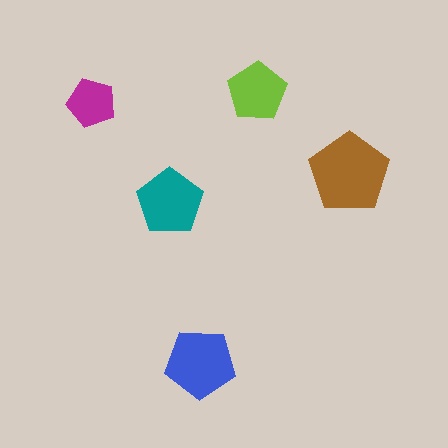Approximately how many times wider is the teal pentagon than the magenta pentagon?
About 1.5 times wider.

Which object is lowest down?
The blue pentagon is bottommost.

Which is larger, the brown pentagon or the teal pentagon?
The brown one.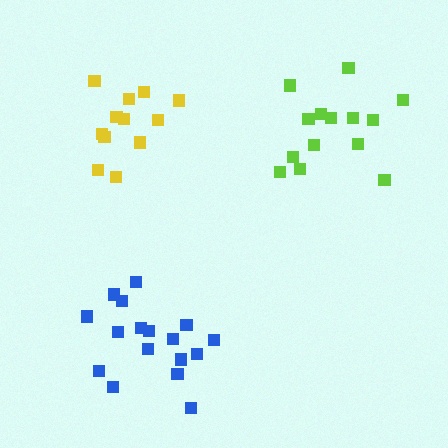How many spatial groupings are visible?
There are 3 spatial groupings.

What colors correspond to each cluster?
The clusters are colored: lime, blue, yellow.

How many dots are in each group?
Group 1: 14 dots, Group 2: 17 dots, Group 3: 12 dots (43 total).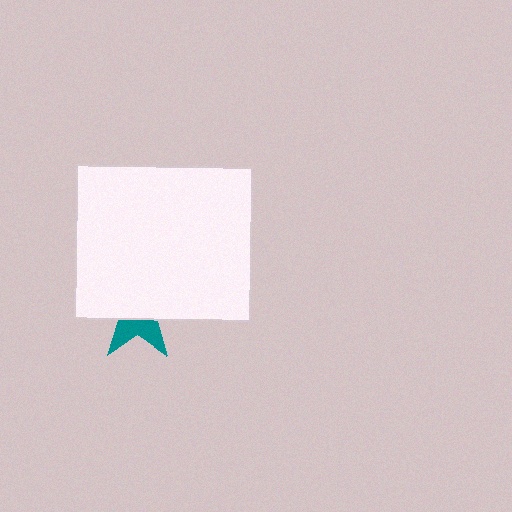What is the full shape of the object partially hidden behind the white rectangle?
The partially hidden object is a teal star.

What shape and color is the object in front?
The object in front is a white rectangle.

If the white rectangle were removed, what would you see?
You would see the complete teal star.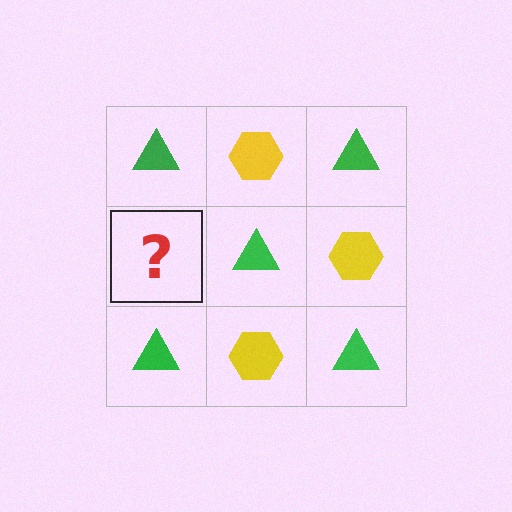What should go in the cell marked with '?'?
The missing cell should contain a yellow hexagon.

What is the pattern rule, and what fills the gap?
The rule is that it alternates green triangle and yellow hexagon in a checkerboard pattern. The gap should be filled with a yellow hexagon.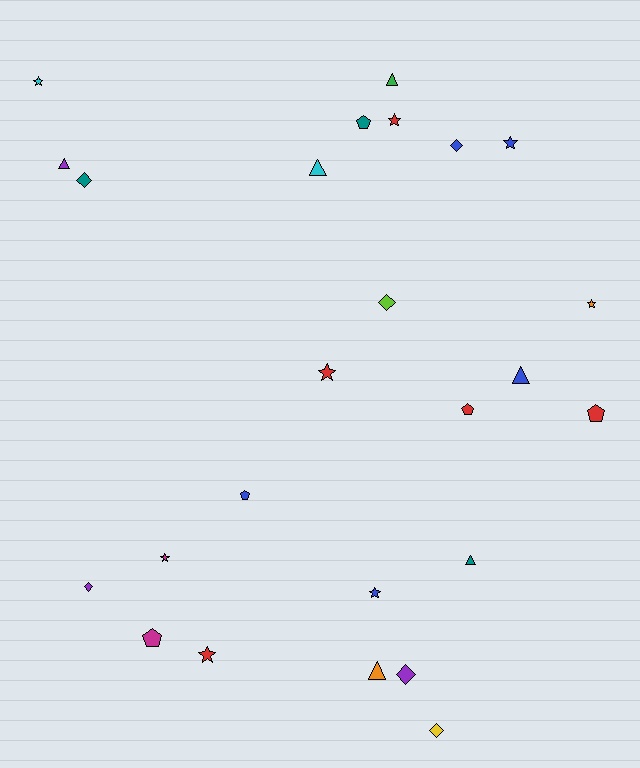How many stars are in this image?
There are 8 stars.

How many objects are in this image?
There are 25 objects.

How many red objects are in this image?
There are 5 red objects.